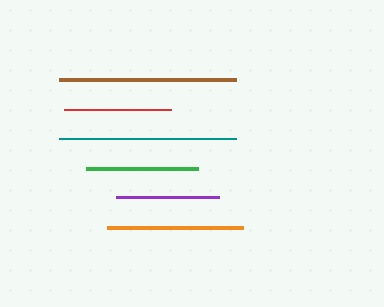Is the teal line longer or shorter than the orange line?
The teal line is longer than the orange line.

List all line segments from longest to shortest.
From longest to shortest: brown, teal, orange, green, red, purple.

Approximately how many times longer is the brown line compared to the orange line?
The brown line is approximately 1.3 times the length of the orange line.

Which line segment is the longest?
The brown line is the longest at approximately 177 pixels.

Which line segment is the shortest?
The purple line is the shortest at approximately 102 pixels.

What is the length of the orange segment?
The orange segment is approximately 136 pixels long.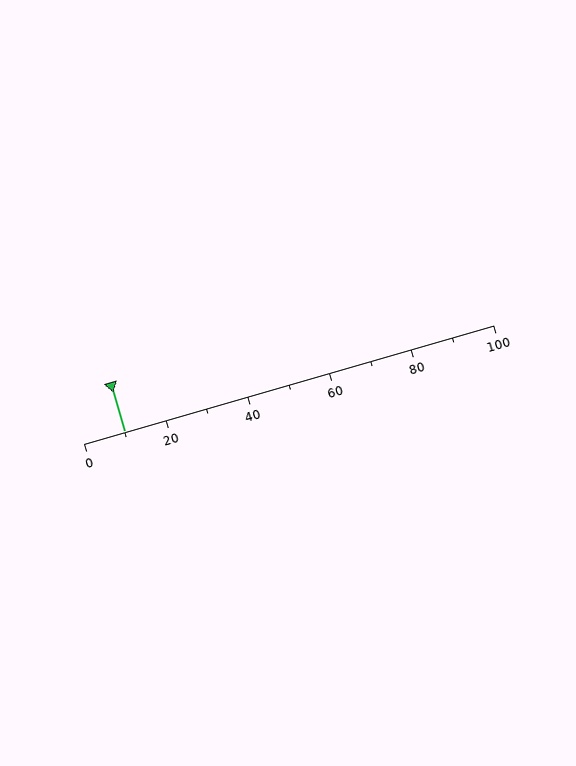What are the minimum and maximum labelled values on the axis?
The axis runs from 0 to 100.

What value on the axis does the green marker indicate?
The marker indicates approximately 10.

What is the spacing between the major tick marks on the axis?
The major ticks are spaced 20 apart.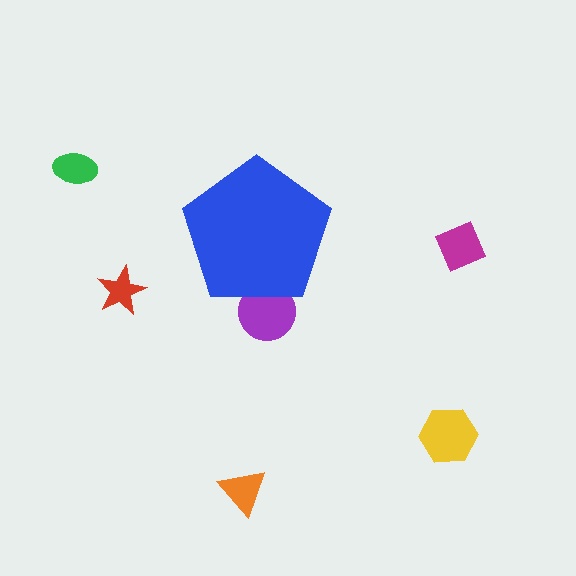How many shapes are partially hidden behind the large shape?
1 shape is partially hidden.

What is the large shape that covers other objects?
A blue pentagon.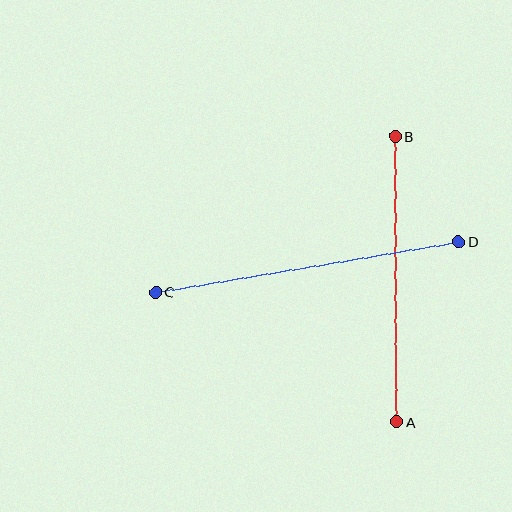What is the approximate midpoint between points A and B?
The midpoint is at approximately (396, 279) pixels.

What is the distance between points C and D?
The distance is approximately 307 pixels.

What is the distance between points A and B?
The distance is approximately 285 pixels.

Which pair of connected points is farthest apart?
Points C and D are farthest apart.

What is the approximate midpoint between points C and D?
The midpoint is at approximately (307, 267) pixels.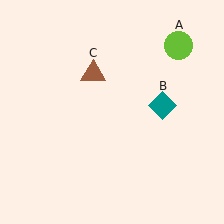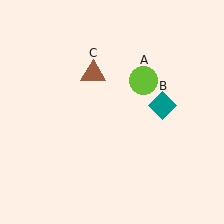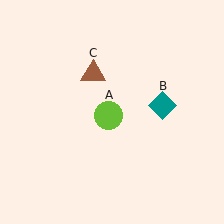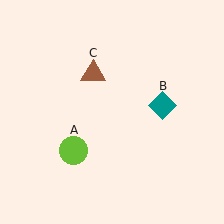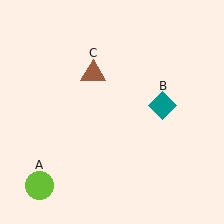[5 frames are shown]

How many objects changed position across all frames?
1 object changed position: lime circle (object A).